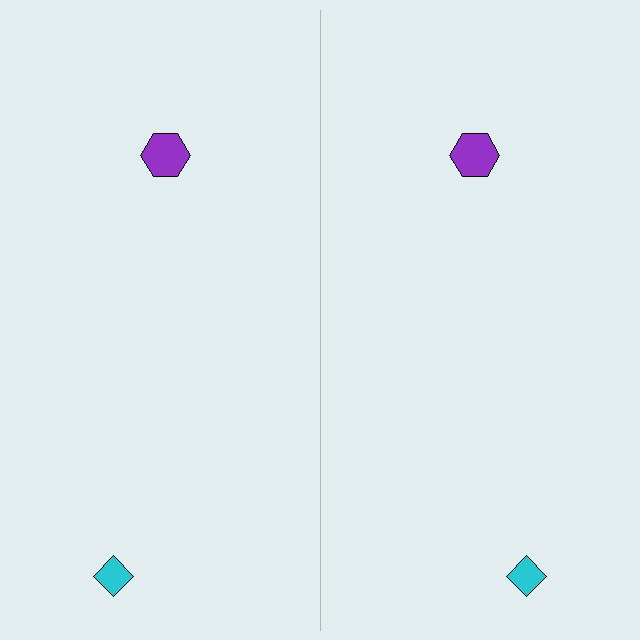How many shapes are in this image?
There are 4 shapes in this image.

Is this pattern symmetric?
Yes, this pattern has bilateral (reflection) symmetry.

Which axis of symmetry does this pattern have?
The pattern has a vertical axis of symmetry running through the center of the image.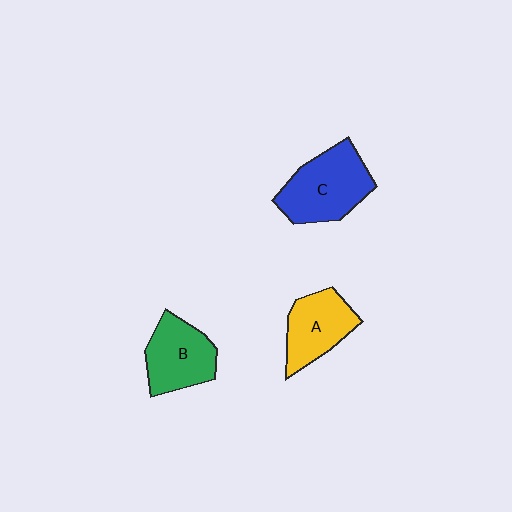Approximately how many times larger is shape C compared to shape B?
Approximately 1.2 times.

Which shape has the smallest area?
Shape A (yellow).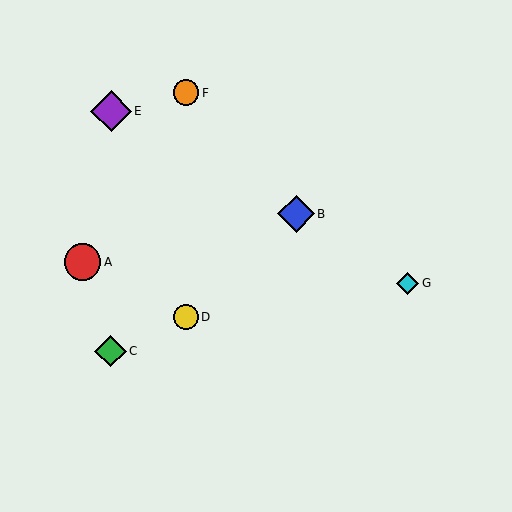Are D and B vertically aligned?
No, D is at x≈186 and B is at x≈296.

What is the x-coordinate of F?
Object F is at x≈186.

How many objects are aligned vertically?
2 objects (D, F) are aligned vertically.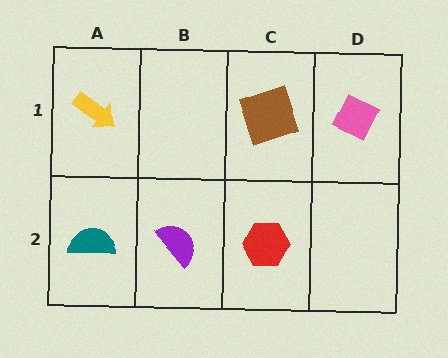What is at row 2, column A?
A teal semicircle.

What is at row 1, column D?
A pink diamond.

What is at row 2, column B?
A purple semicircle.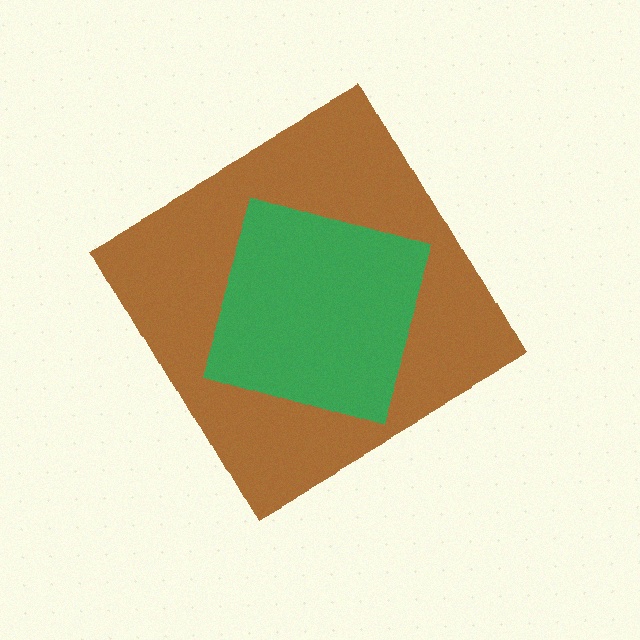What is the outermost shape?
The brown diamond.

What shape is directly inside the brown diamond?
The green square.